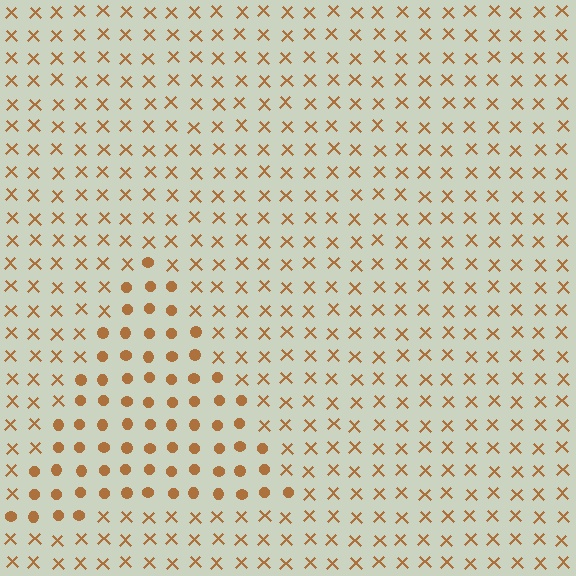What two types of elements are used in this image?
The image uses circles inside the triangle region and X marks outside it.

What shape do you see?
I see a triangle.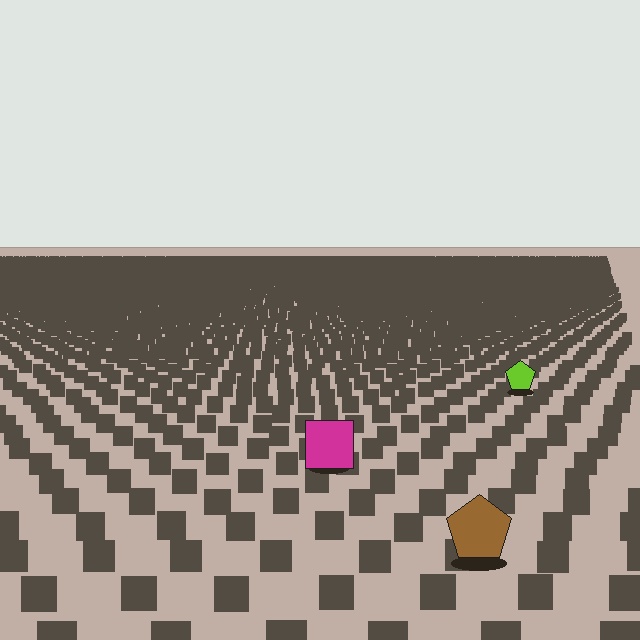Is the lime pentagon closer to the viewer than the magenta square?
No. The magenta square is closer — you can tell from the texture gradient: the ground texture is coarser near it.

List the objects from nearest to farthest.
From nearest to farthest: the brown pentagon, the magenta square, the lime pentagon.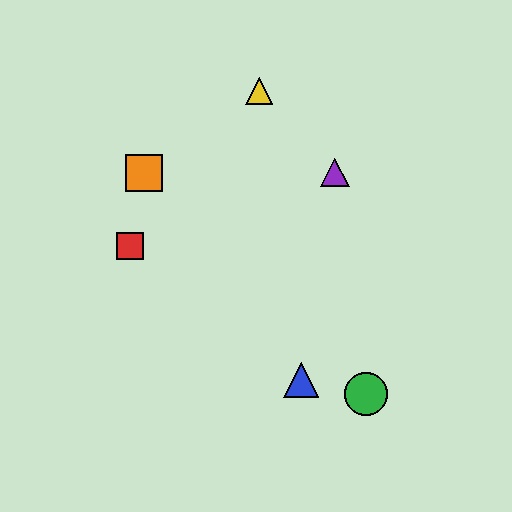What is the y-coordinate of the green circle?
The green circle is at y≈394.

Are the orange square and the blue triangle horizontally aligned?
No, the orange square is at y≈173 and the blue triangle is at y≈380.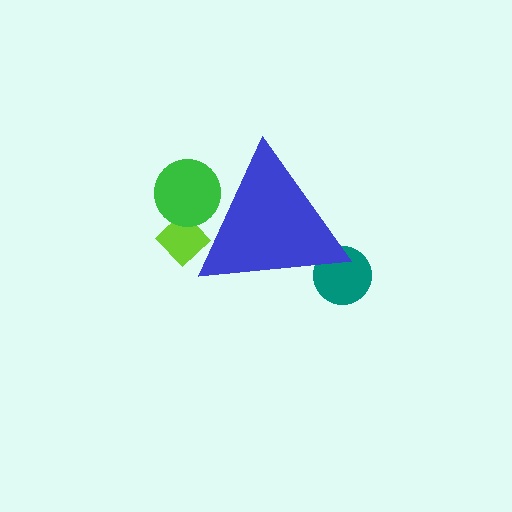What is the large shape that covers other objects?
A blue triangle.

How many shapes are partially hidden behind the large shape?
3 shapes are partially hidden.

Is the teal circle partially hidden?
Yes, the teal circle is partially hidden behind the blue triangle.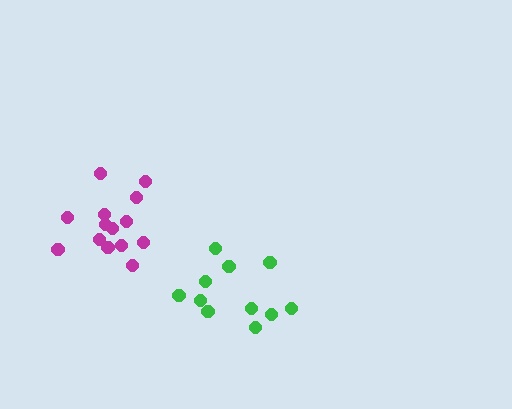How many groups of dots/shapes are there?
There are 2 groups.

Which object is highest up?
The magenta cluster is topmost.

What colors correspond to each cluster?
The clusters are colored: green, magenta.